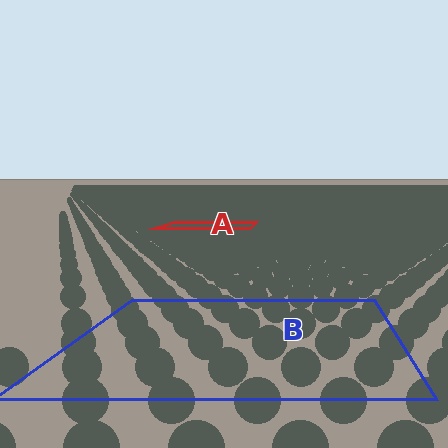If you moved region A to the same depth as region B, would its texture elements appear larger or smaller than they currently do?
They would appear larger. At a closer depth, the same texture elements are projected at a bigger on-screen size.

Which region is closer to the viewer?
Region B is closer. The texture elements there are larger and more spread out.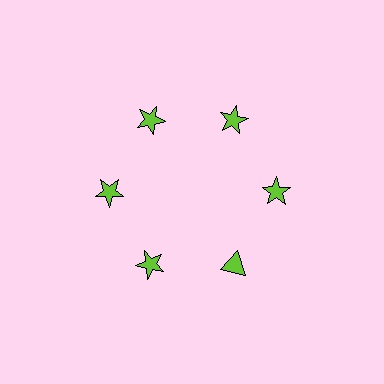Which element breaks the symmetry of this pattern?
The lime triangle at roughly the 5 o'clock position breaks the symmetry. All other shapes are lime stars.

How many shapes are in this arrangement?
There are 6 shapes arranged in a ring pattern.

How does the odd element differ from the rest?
It has a different shape: triangle instead of star.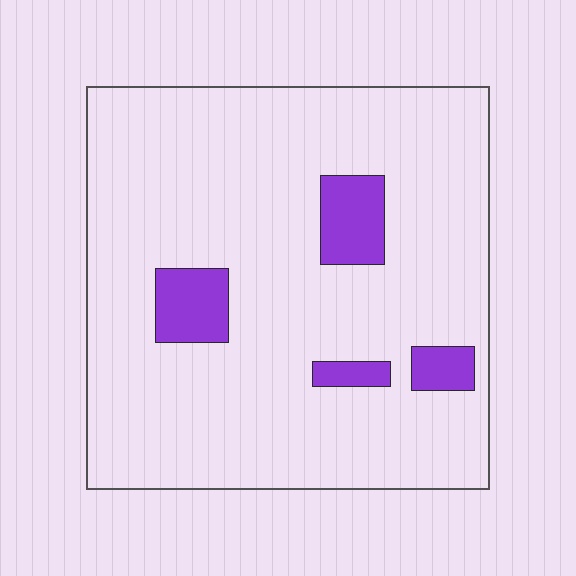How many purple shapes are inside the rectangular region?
4.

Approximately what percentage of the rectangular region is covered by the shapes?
Approximately 10%.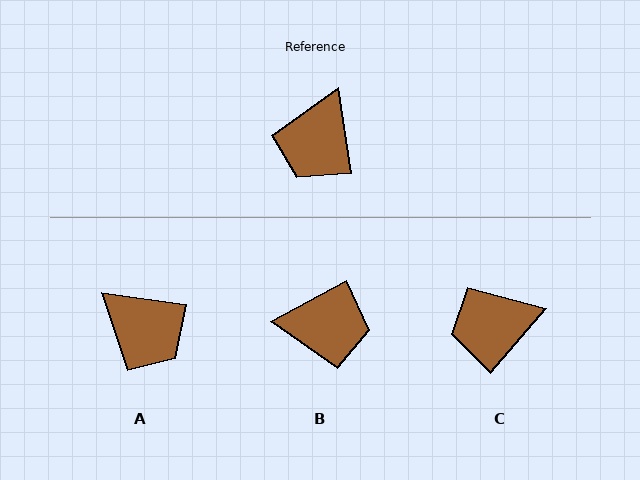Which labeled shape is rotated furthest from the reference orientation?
B, about 109 degrees away.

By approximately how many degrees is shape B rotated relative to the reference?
Approximately 109 degrees counter-clockwise.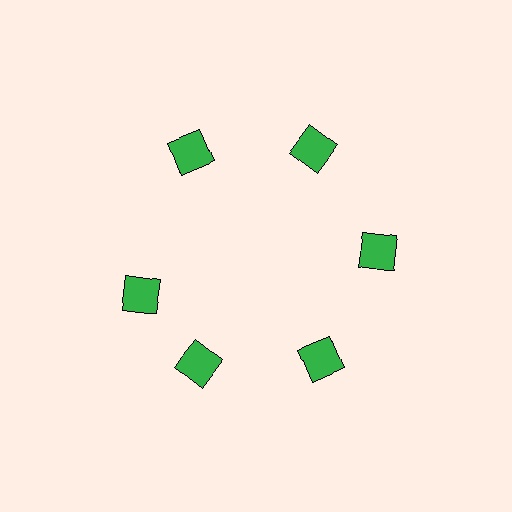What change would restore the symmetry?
The symmetry would be restored by rotating it back into even spacing with its neighbors so that all 6 squares sit at equal angles and equal distance from the center.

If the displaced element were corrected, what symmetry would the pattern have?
It would have 6-fold rotational symmetry — the pattern would map onto itself every 60 degrees.